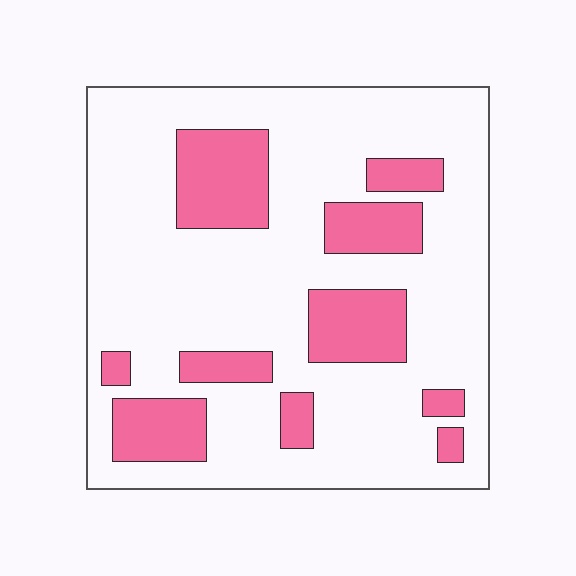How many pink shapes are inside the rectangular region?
10.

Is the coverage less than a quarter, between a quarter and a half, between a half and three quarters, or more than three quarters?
Less than a quarter.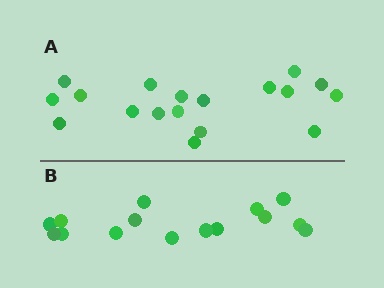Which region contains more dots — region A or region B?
Region A (the top region) has more dots.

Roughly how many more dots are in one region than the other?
Region A has just a few more — roughly 2 or 3 more dots than region B.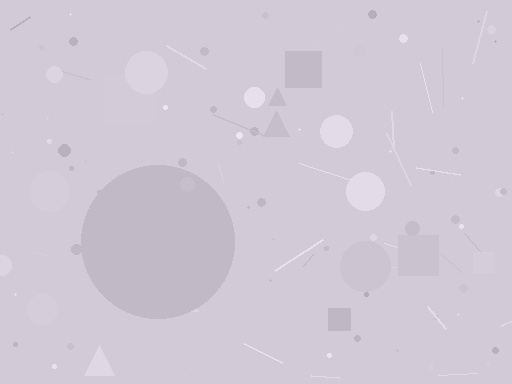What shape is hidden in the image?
A circle is hidden in the image.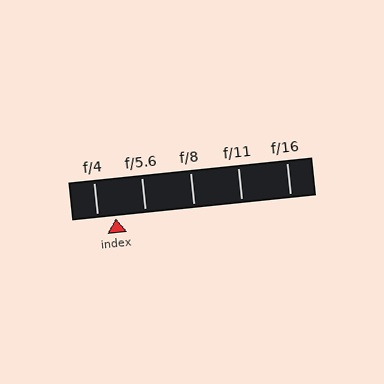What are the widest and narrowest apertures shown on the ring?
The widest aperture shown is f/4 and the narrowest is f/16.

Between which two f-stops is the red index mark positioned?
The index mark is between f/4 and f/5.6.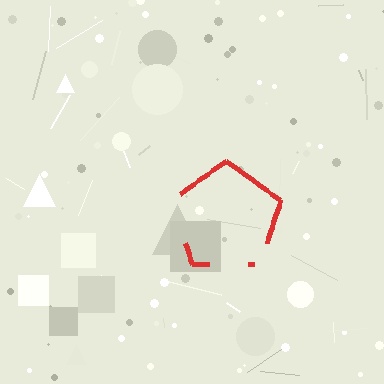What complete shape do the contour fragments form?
The contour fragments form a pentagon.